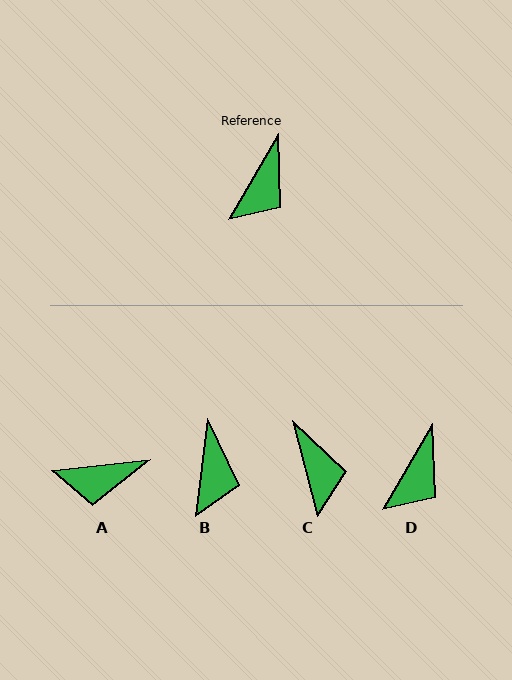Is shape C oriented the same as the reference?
No, it is off by about 45 degrees.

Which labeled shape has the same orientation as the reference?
D.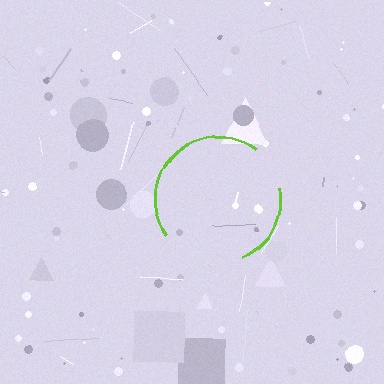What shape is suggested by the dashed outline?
The dashed outline suggests a circle.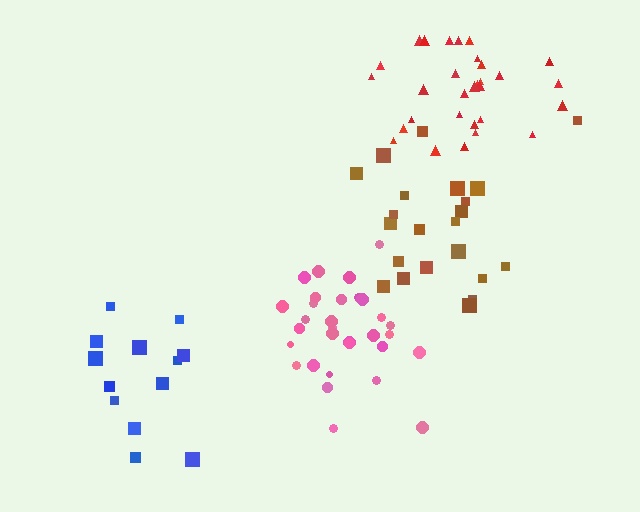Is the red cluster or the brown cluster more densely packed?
Red.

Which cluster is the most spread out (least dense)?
Brown.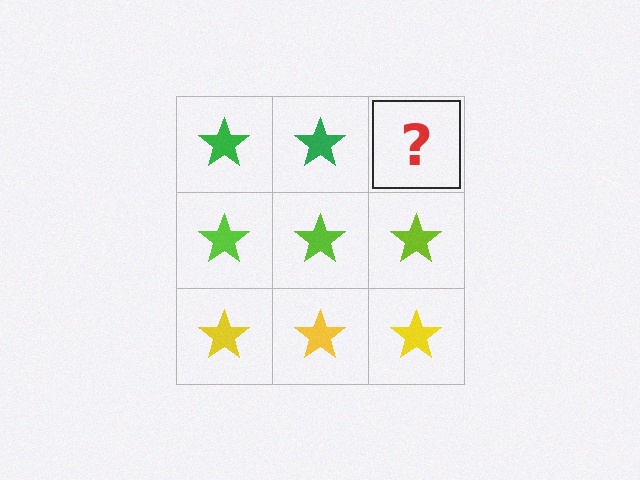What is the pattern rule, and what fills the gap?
The rule is that each row has a consistent color. The gap should be filled with a green star.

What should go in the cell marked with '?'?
The missing cell should contain a green star.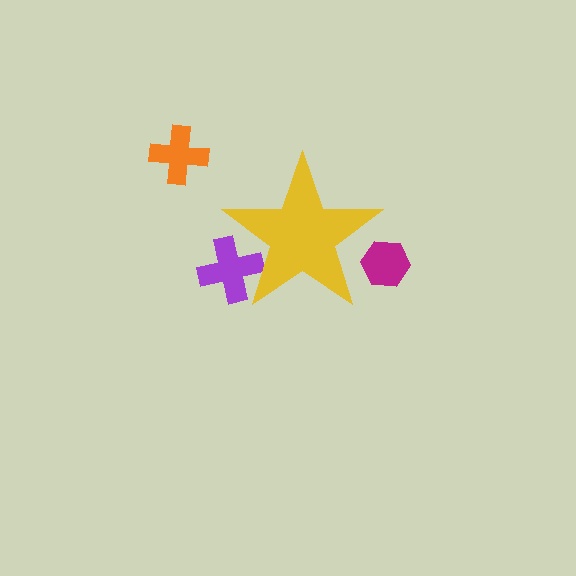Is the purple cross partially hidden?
Yes, the purple cross is partially hidden behind the yellow star.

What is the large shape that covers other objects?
A yellow star.